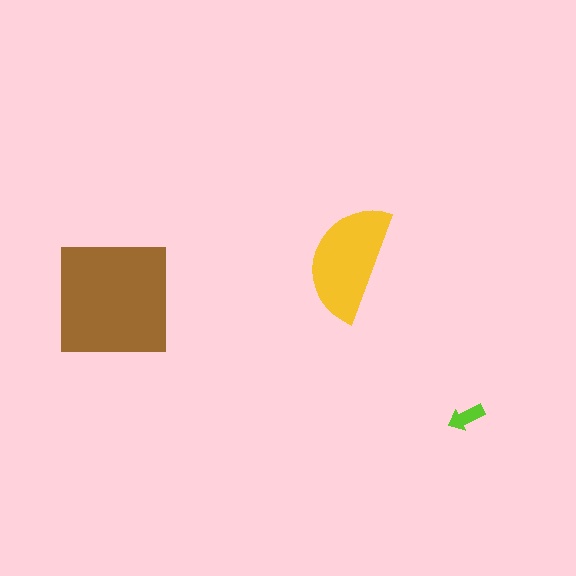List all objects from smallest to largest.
The lime arrow, the yellow semicircle, the brown square.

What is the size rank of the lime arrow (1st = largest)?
3rd.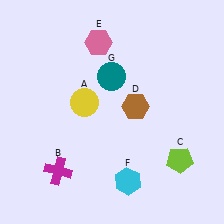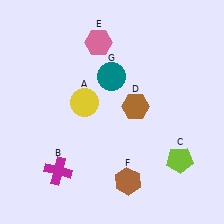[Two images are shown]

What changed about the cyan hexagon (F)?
In Image 1, F is cyan. In Image 2, it changed to brown.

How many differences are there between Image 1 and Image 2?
There is 1 difference between the two images.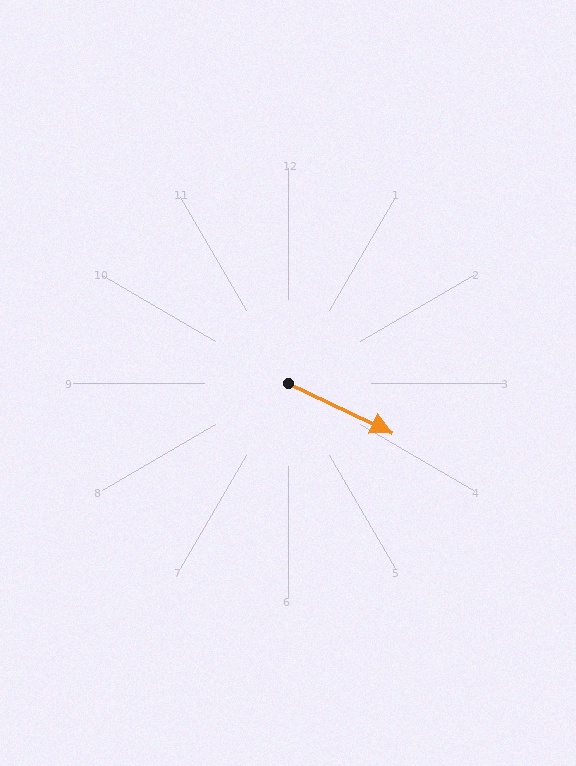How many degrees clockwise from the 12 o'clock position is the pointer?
Approximately 115 degrees.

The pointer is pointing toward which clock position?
Roughly 4 o'clock.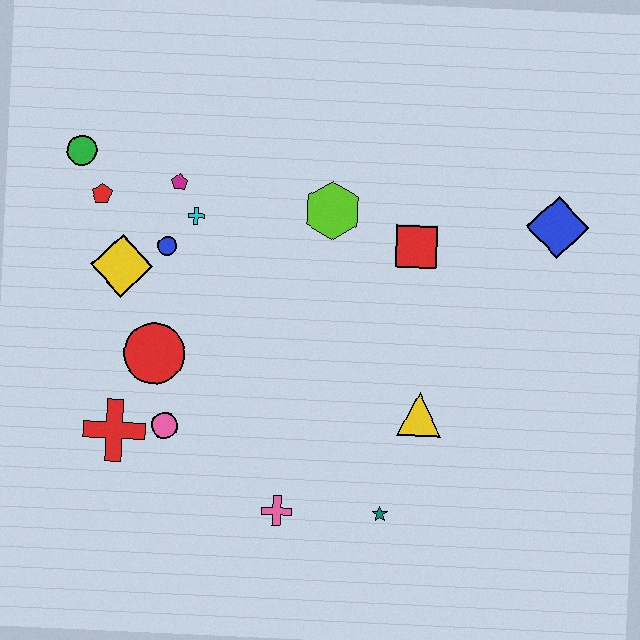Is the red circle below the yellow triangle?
No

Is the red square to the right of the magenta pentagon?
Yes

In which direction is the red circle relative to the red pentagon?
The red circle is below the red pentagon.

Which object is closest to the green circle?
The red pentagon is closest to the green circle.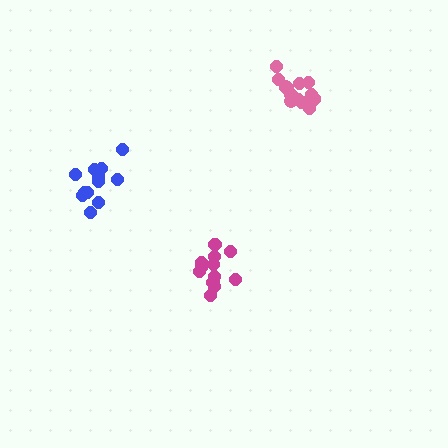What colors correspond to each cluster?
The clusters are colored: magenta, pink, blue.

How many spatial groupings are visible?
There are 3 spatial groupings.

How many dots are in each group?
Group 1: 13 dots, Group 2: 14 dots, Group 3: 12 dots (39 total).